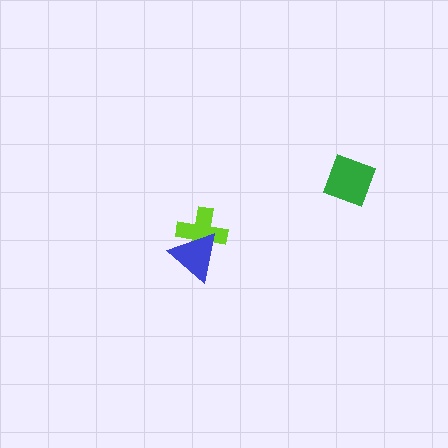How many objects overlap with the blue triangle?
1 object overlaps with the blue triangle.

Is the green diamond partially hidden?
No, no other shape covers it.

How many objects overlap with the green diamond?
0 objects overlap with the green diamond.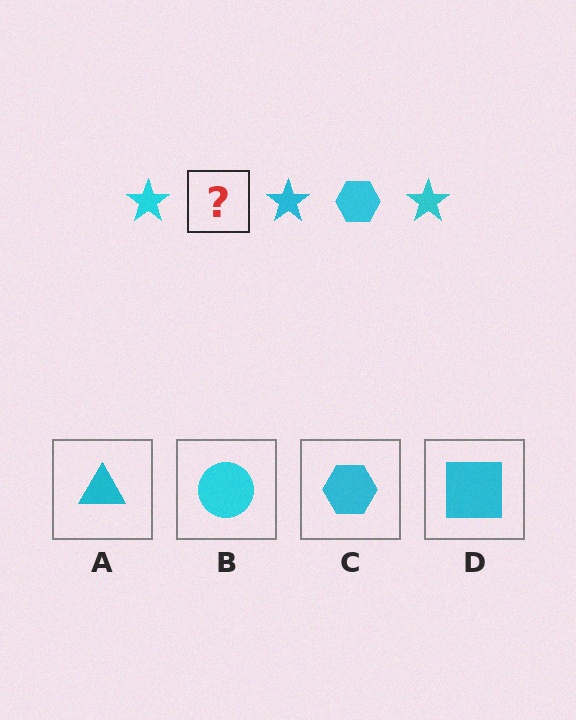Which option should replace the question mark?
Option C.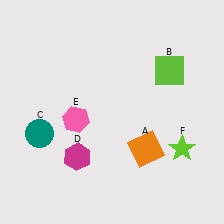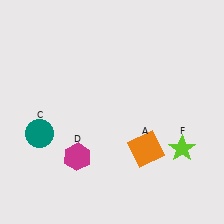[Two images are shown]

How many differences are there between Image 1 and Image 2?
There are 2 differences between the two images.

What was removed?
The lime square (B), the pink hexagon (E) were removed in Image 2.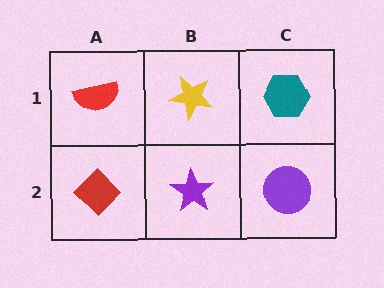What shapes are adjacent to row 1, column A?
A red diamond (row 2, column A), a yellow star (row 1, column B).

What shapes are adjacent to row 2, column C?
A teal hexagon (row 1, column C), a purple star (row 2, column B).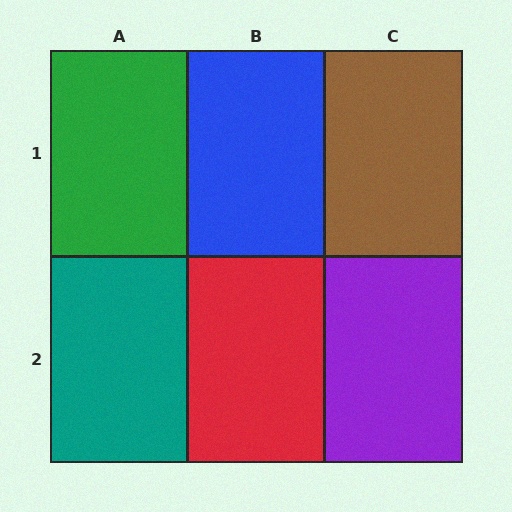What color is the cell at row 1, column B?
Blue.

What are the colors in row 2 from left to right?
Teal, red, purple.